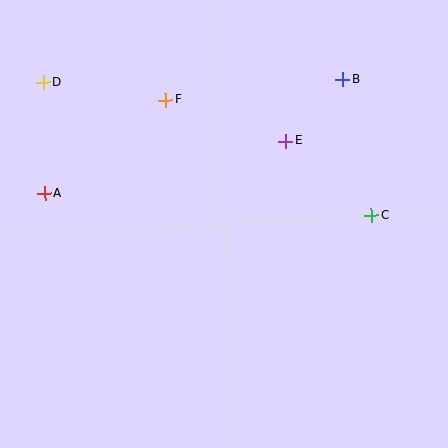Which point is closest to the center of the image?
Point E at (286, 141) is closest to the center.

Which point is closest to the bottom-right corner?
Point C is closest to the bottom-right corner.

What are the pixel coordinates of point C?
Point C is at (371, 215).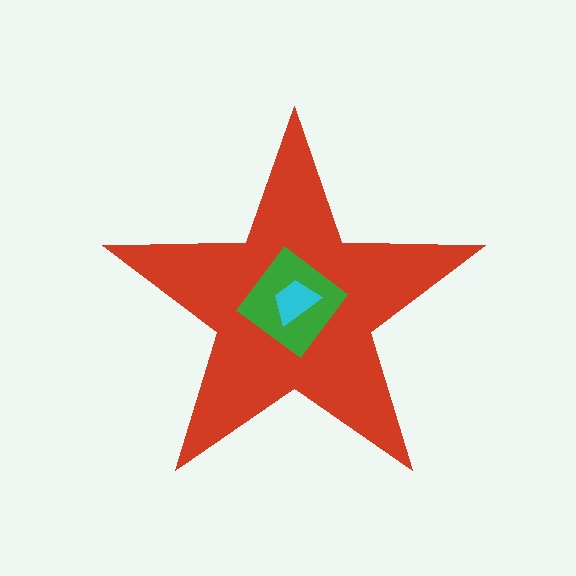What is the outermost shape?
The red star.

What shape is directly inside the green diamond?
The cyan trapezoid.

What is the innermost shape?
The cyan trapezoid.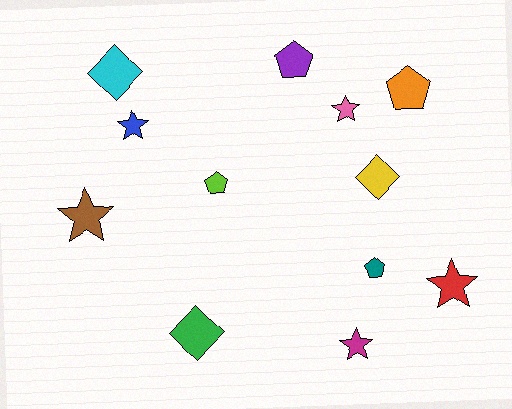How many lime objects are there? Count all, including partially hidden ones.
There is 1 lime object.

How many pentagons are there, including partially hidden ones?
There are 4 pentagons.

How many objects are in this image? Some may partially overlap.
There are 12 objects.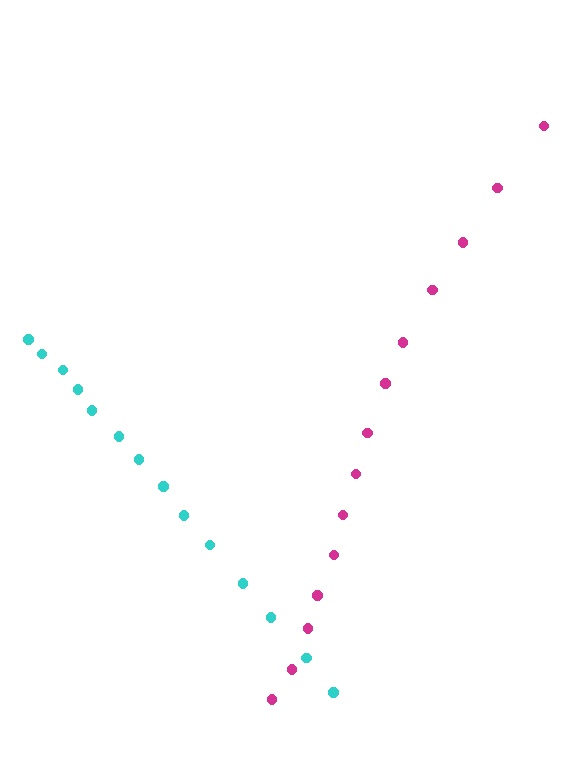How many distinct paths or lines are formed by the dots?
There are 2 distinct paths.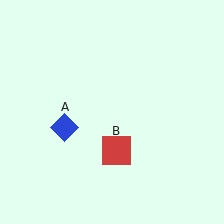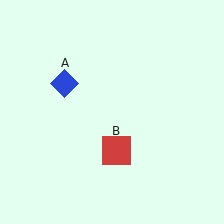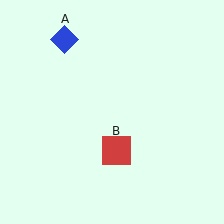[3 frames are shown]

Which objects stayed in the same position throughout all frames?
Red square (object B) remained stationary.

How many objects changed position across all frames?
1 object changed position: blue diamond (object A).